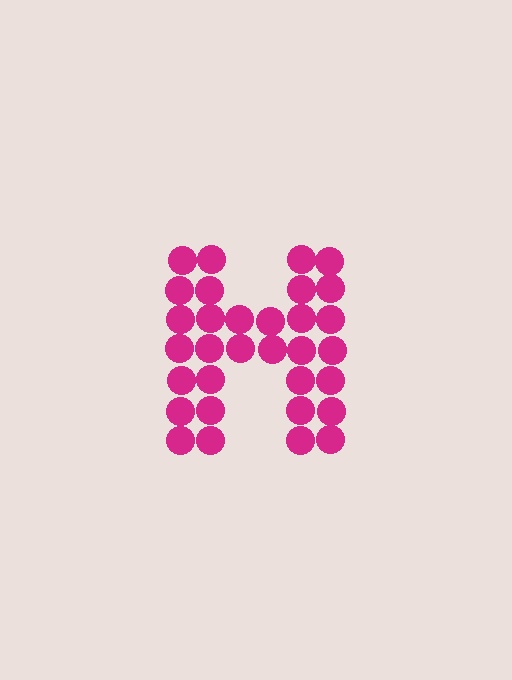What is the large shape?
The large shape is the letter H.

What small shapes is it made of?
It is made of small circles.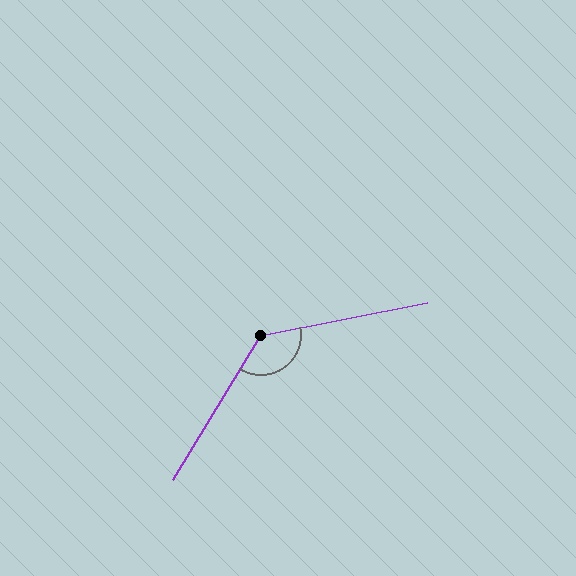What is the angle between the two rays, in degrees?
Approximately 132 degrees.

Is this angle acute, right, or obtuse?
It is obtuse.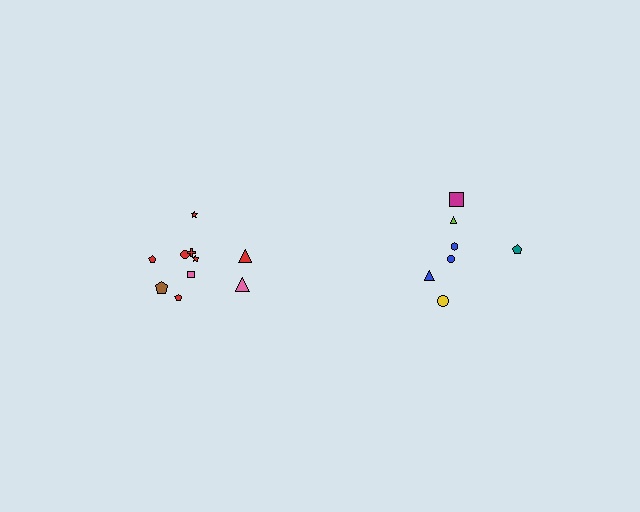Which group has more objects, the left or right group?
The left group.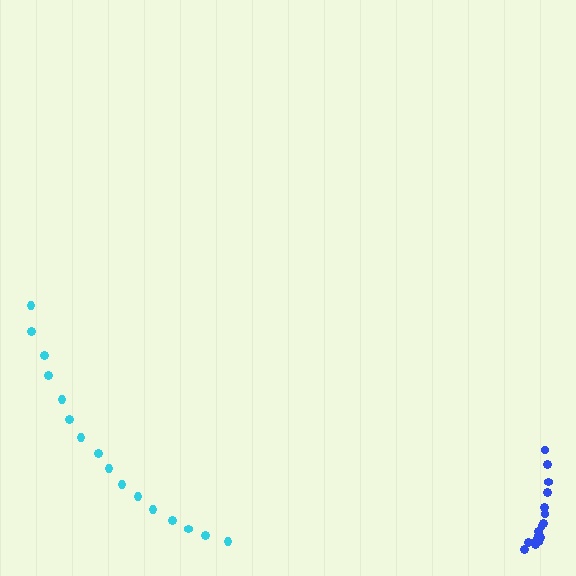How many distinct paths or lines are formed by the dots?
There are 2 distinct paths.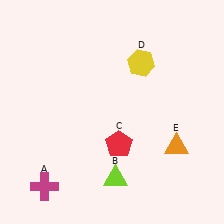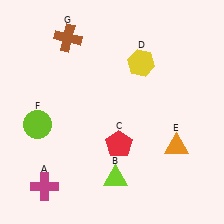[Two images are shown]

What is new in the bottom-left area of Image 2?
A lime circle (F) was added in the bottom-left area of Image 2.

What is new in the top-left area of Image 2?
A brown cross (G) was added in the top-left area of Image 2.